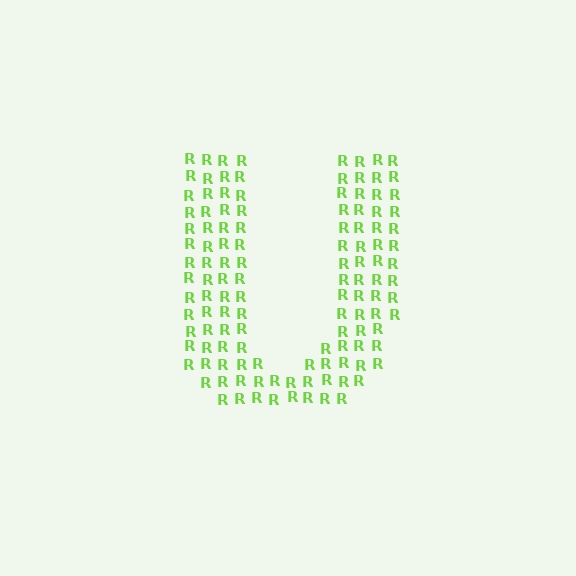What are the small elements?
The small elements are letter R's.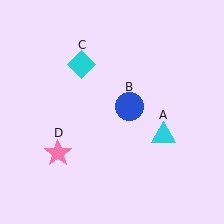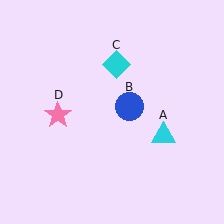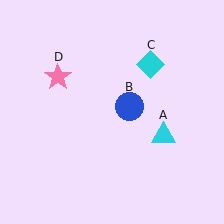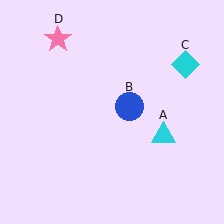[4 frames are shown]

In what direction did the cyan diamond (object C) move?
The cyan diamond (object C) moved right.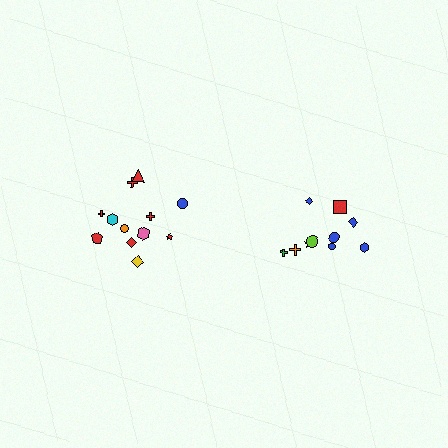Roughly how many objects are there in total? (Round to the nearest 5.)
Roughly 20 objects in total.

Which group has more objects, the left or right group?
The left group.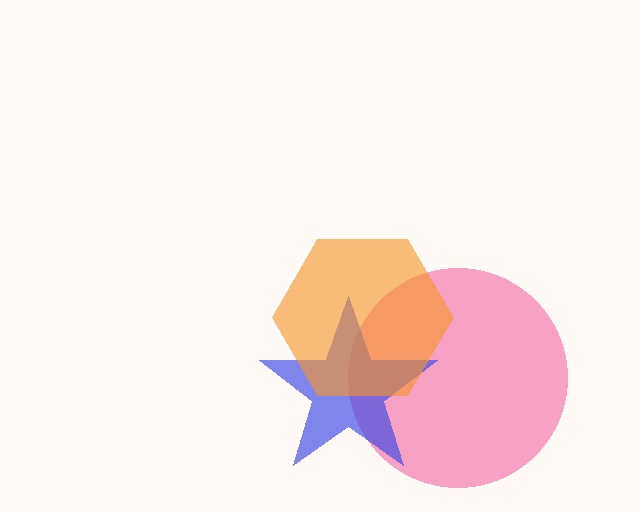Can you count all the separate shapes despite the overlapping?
Yes, there are 3 separate shapes.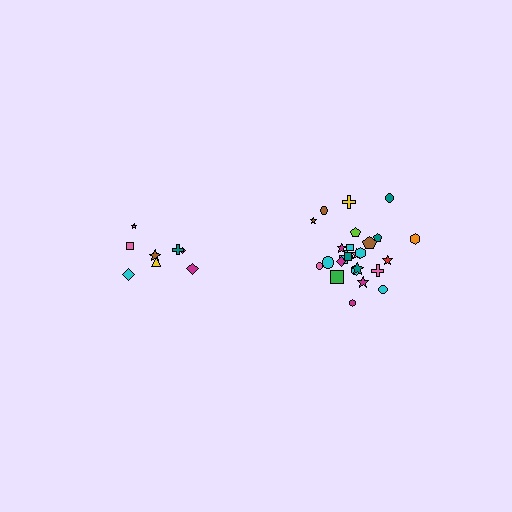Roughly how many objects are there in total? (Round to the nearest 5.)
Roughly 35 objects in total.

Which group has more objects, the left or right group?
The right group.